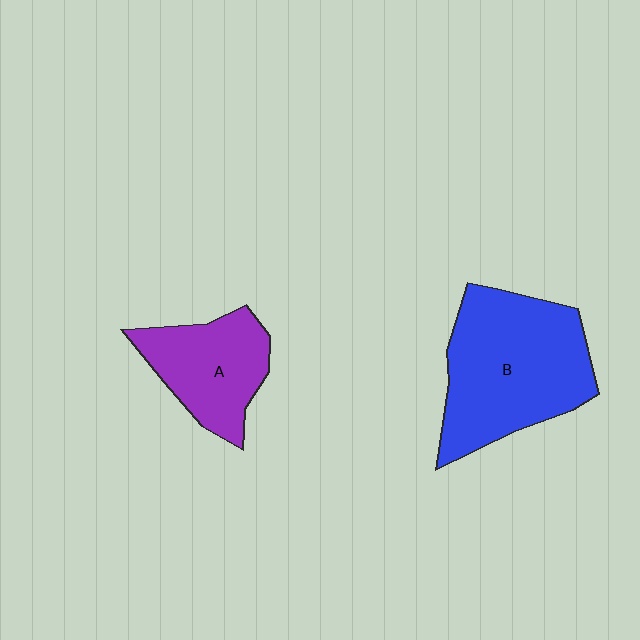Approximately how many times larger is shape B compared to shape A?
Approximately 1.7 times.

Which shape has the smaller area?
Shape A (purple).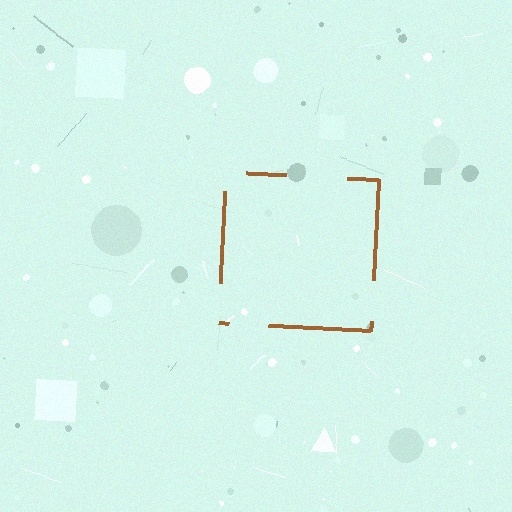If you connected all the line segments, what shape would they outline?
They would outline a square.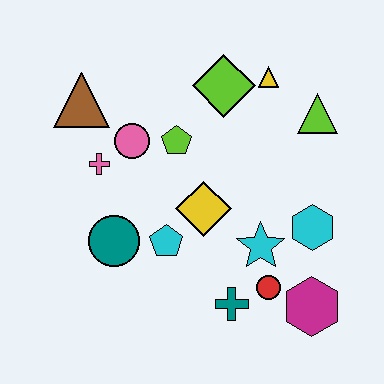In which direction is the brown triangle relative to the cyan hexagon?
The brown triangle is to the left of the cyan hexagon.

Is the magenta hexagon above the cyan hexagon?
No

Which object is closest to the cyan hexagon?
The cyan star is closest to the cyan hexagon.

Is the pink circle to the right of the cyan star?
No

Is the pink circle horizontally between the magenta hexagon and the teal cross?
No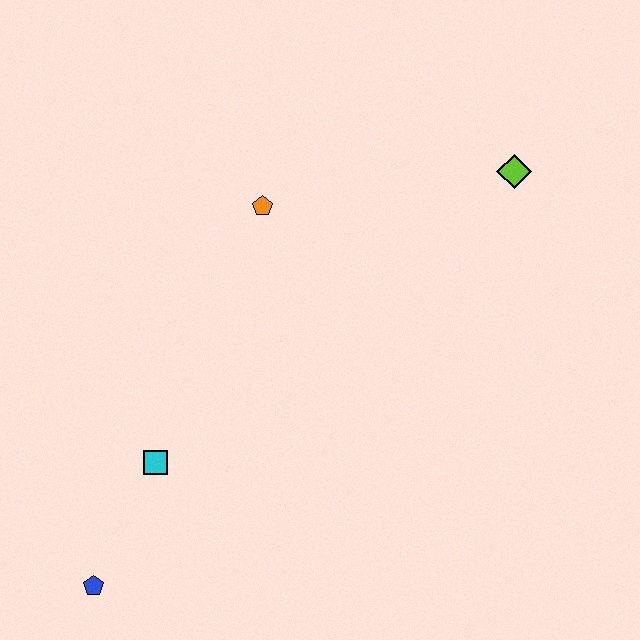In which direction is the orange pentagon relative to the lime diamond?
The orange pentagon is to the left of the lime diamond.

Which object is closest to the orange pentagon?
The lime diamond is closest to the orange pentagon.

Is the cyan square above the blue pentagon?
Yes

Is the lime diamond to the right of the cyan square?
Yes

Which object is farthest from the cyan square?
The lime diamond is farthest from the cyan square.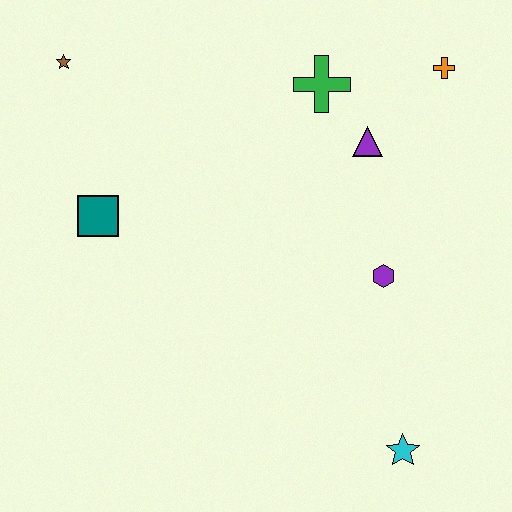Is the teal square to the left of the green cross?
Yes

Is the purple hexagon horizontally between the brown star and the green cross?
No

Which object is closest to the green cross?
The purple triangle is closest to the green cross.